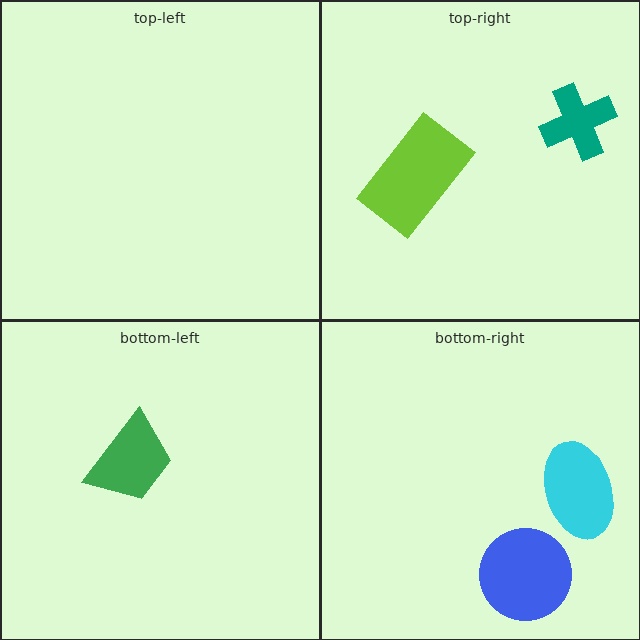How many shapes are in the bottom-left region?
1.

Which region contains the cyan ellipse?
The bottom-right region.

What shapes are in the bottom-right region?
The blue circle, the cyan ellipse.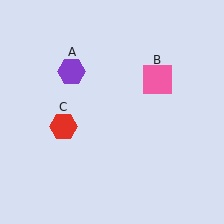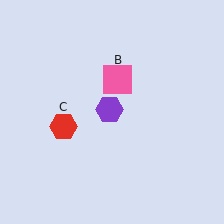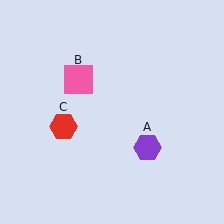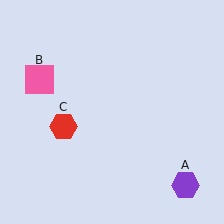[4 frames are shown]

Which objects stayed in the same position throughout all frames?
Red hexagon (object C) remained stationary.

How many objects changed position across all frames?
2 objects changed position: purple hexagon (object A), pink square (object B).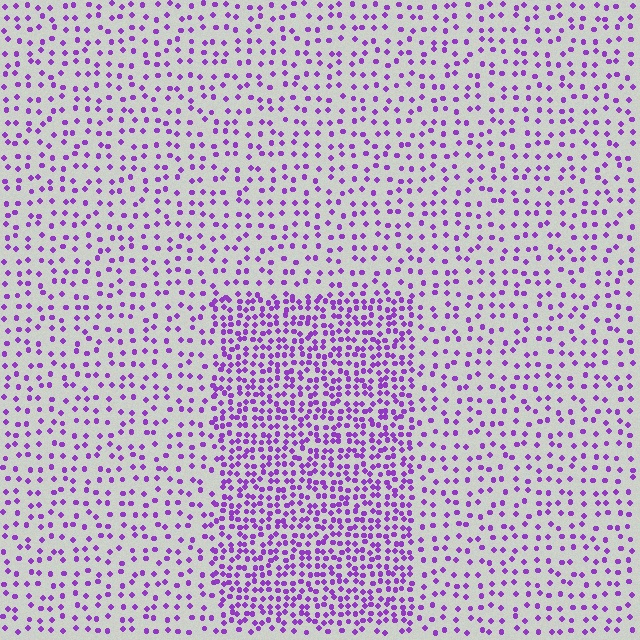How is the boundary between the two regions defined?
The boundary is defined by a change in element density (approximately 2.2x ratio). All elements are the same color, size, and shape.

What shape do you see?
I see a rectangle.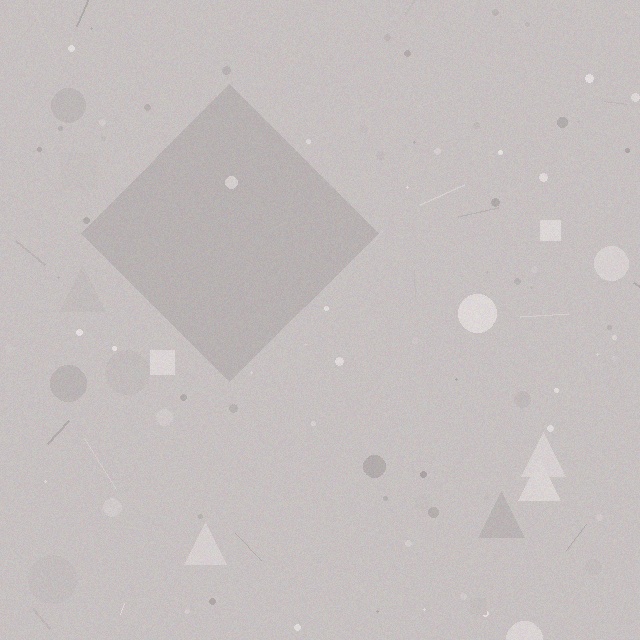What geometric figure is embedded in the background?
A diamond is embedded in the background.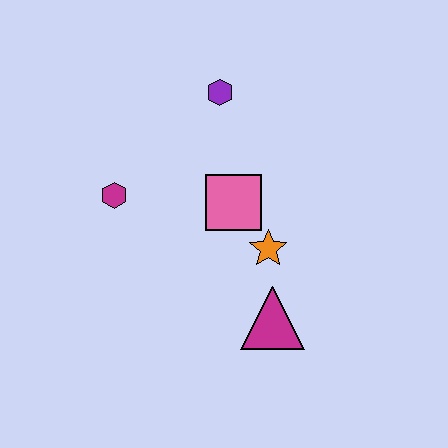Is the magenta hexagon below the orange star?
No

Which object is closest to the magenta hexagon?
The pink square is closest to the magenta hexagon.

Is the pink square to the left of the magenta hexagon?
No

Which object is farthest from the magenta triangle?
The purple hexagon is farthest from the magenta triangle.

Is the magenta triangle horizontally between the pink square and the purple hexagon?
No